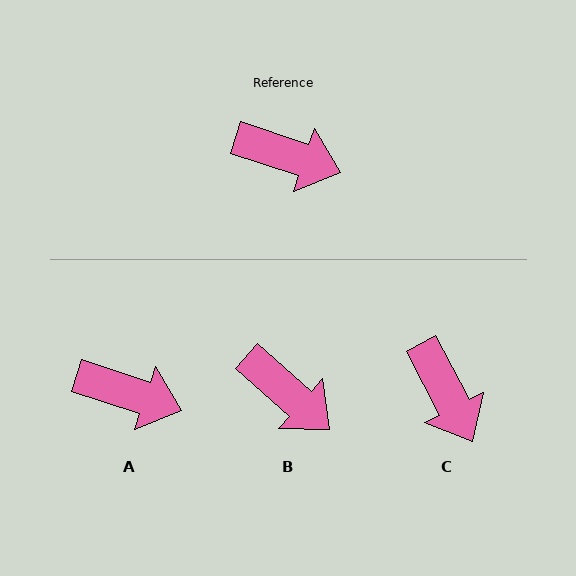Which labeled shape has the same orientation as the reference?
A.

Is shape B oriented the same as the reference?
No, it is off by about 24 degrees.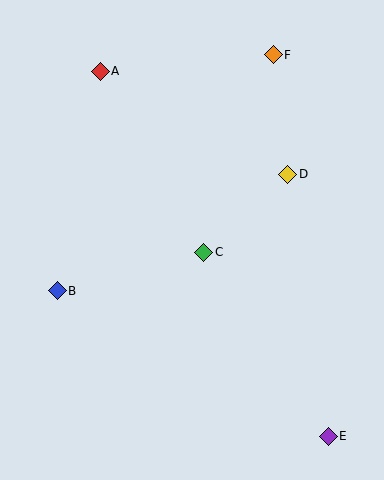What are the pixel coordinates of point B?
Point B is at (57, 291).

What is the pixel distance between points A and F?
The distance between A and F is 174 pixels.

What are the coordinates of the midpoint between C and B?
The midpoint between C and B is at (131, 271).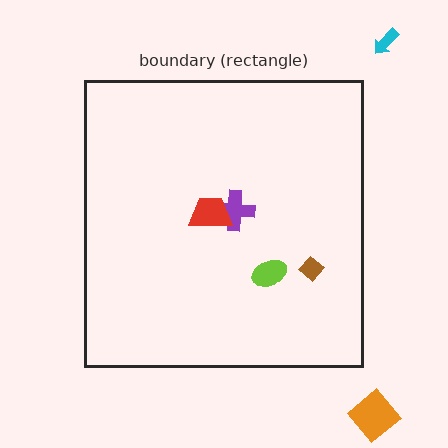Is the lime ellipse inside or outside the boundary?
Inside.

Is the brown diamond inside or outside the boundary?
Inside.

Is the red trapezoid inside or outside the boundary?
Inside.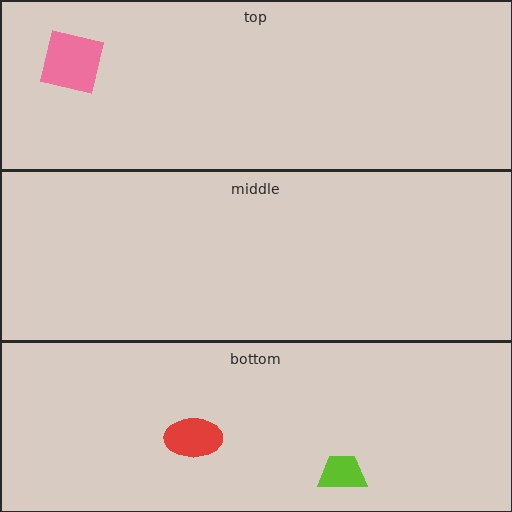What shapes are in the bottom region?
The red ellipse, the lime trapezoid.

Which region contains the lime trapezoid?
The bottom region.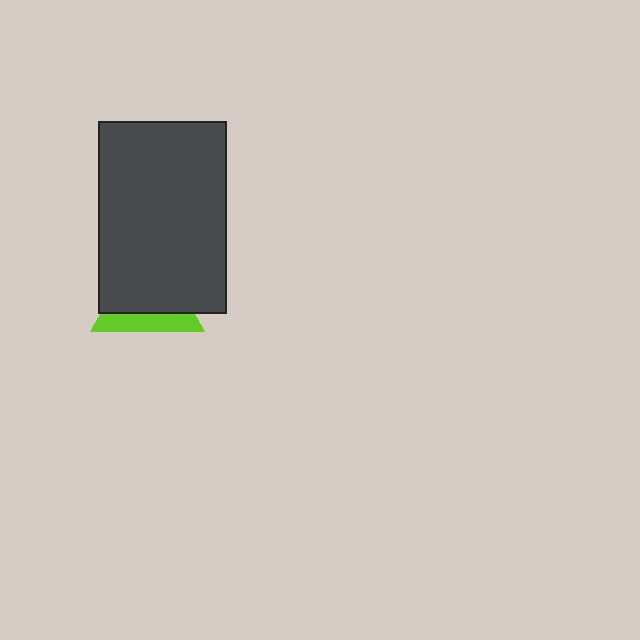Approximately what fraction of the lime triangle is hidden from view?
Roughly 67% of the lime triangle is hidden behind the dark gray rectangle.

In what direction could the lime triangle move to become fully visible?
The lime triangle could move down. That would shift it out from behind the dark gray rectangle entirely.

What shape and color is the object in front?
The object in front is a dark gray rectangle.